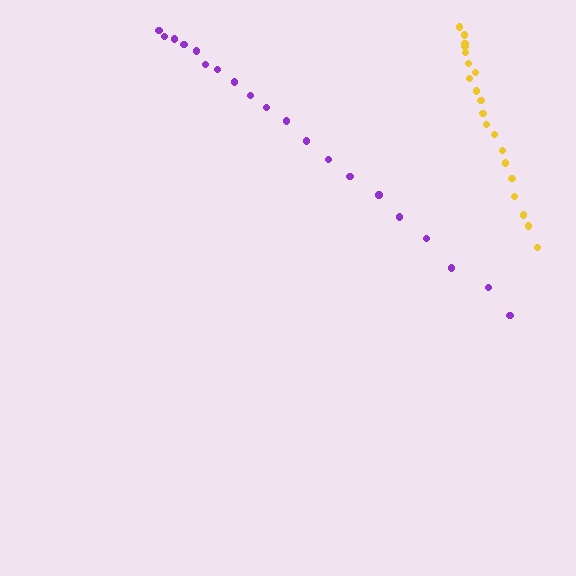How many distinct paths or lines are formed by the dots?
There are 2 distinct paths.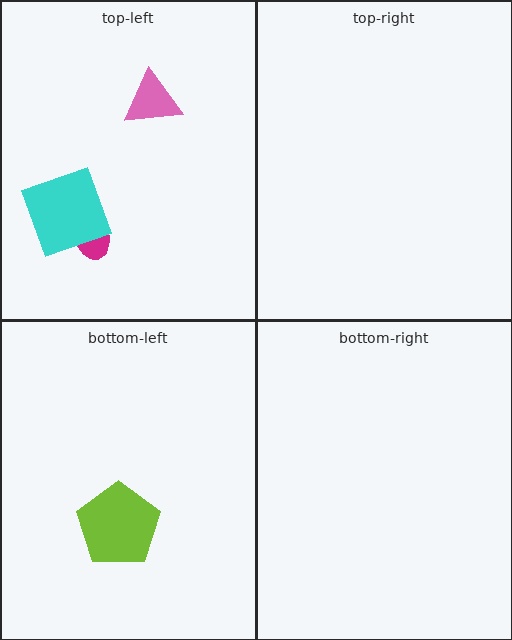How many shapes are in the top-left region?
3.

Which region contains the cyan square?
The top-left region.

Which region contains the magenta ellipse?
The top-left region.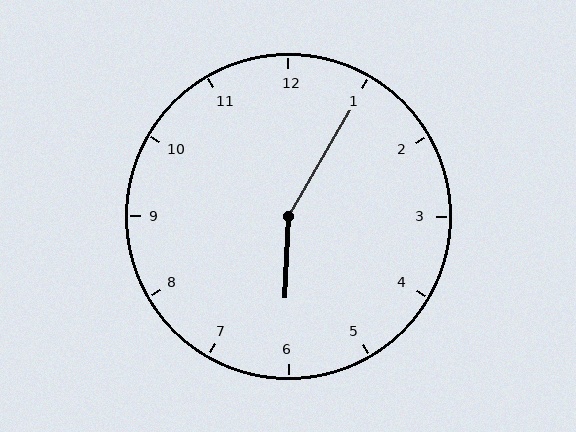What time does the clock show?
6:05.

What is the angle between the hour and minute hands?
Approximately 152 degrees.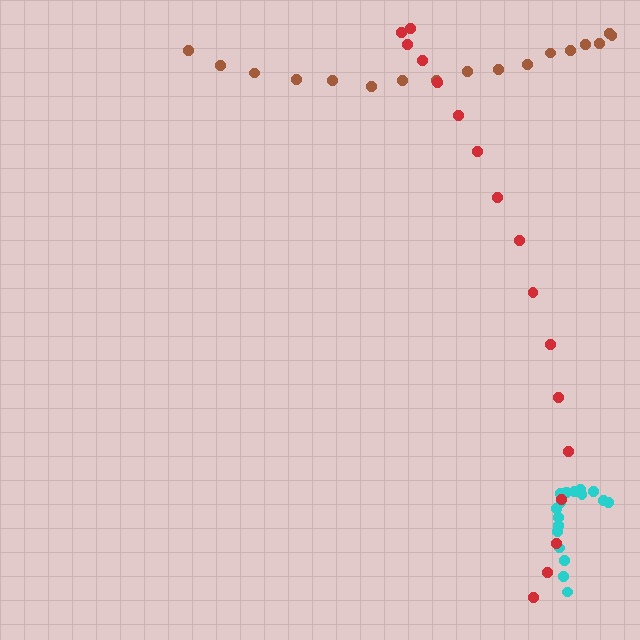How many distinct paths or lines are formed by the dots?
There are 3 distinct paths.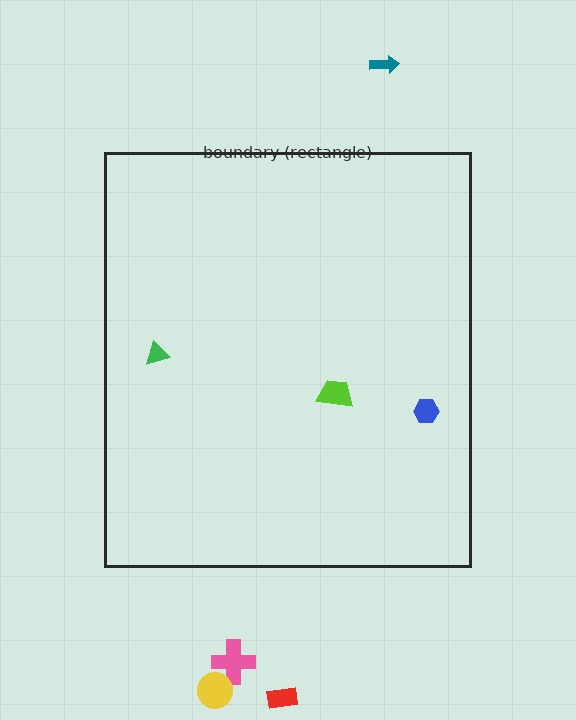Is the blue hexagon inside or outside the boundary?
Inside.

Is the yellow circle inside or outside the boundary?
Outside.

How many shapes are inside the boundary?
3 inside, 4 outside.